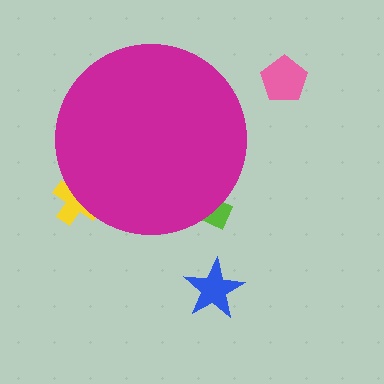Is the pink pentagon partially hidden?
No, the pink pentagon is fully visible.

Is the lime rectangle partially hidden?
Yes, the lime rectangle is partially hidden behind the magenta circle.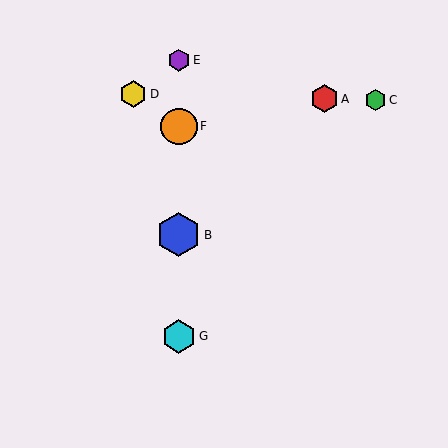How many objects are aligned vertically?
4 objects (B, E, F, G) are aligned vertically.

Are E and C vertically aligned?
No, E is at x≈179 and C is at x≈375.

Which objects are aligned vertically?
Objects B, E, F, G are aligned vertically.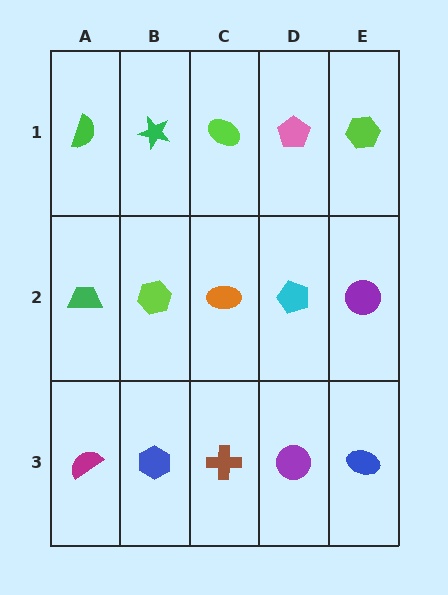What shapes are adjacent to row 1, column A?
A green trapezoid (row 2, column A), a green star (row 1, column B).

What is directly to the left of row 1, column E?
A pink pentagon.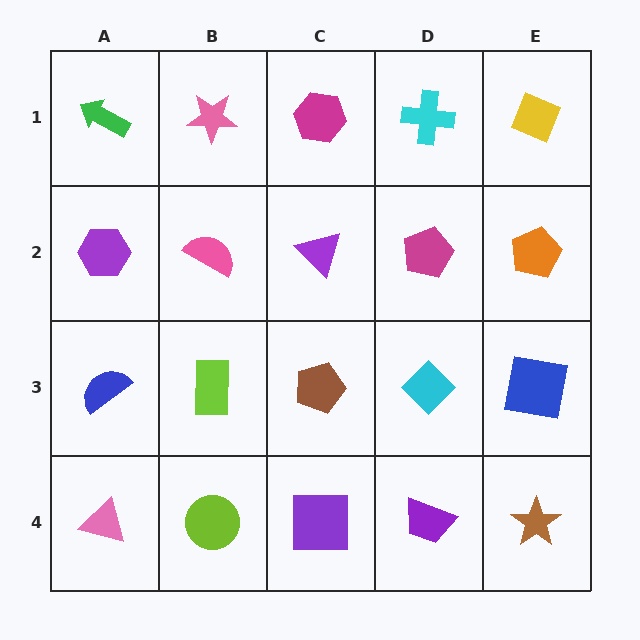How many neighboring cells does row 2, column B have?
4.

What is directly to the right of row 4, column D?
A brown star.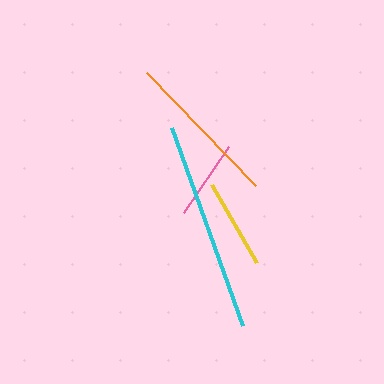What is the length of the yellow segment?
The yellow segment is approximately 90 pixels long.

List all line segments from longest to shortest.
From longest to shortest: cyan, orange, yellow, pink.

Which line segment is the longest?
The cyan line is the longest at approximately 210 pixels.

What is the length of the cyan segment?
The cyan segment is approximately 210 pixels long.